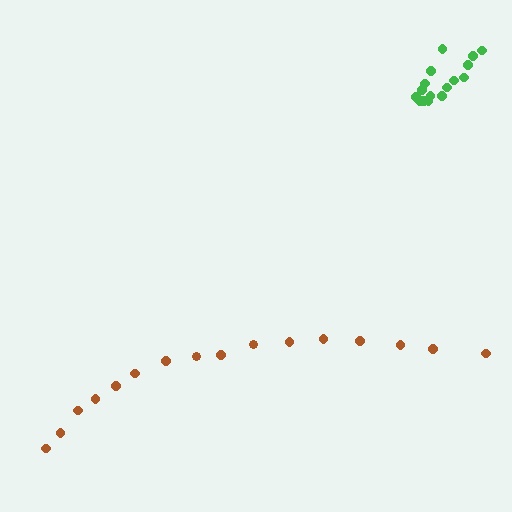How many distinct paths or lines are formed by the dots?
There are 2 distinct paths.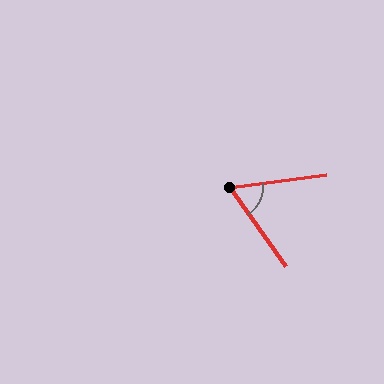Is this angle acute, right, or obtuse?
It is acute.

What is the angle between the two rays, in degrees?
Approximately 62 degrees.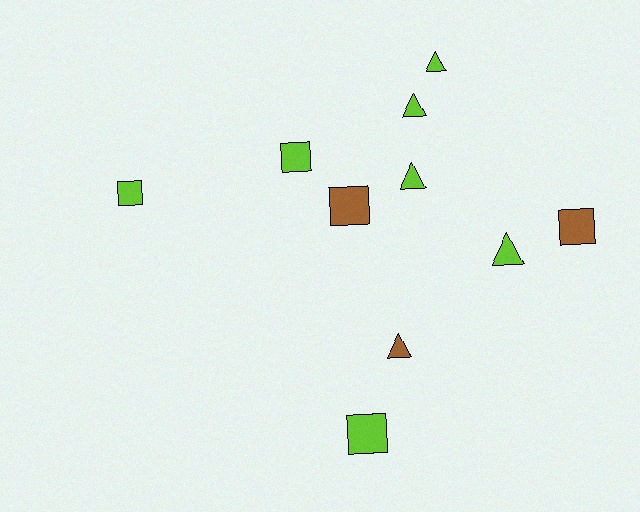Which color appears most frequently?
Lime, with 7 objects.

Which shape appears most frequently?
Triangle, with 5 objects.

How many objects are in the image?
There are 10 objects.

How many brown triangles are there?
There is 1 brown triangle.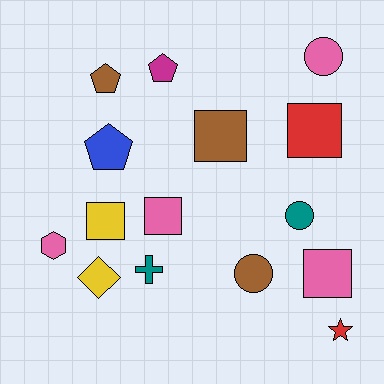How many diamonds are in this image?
There is 1 diamond.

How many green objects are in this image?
There are no green objects.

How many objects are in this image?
There are 15 objects.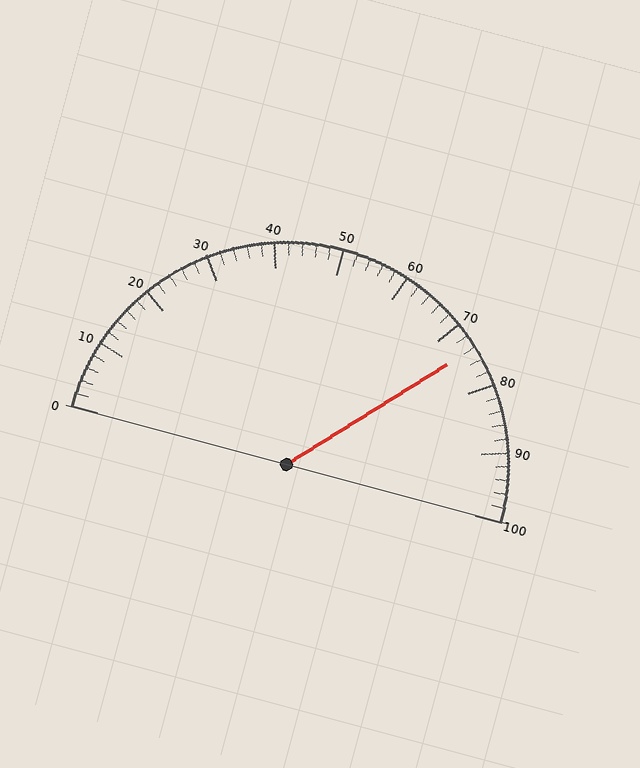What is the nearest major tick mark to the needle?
The nearest major tick mark is 70.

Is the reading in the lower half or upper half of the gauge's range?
The reading is in the upper half of the range (0 to 100).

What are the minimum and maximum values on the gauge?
The gauge ranges from 0 to 100.